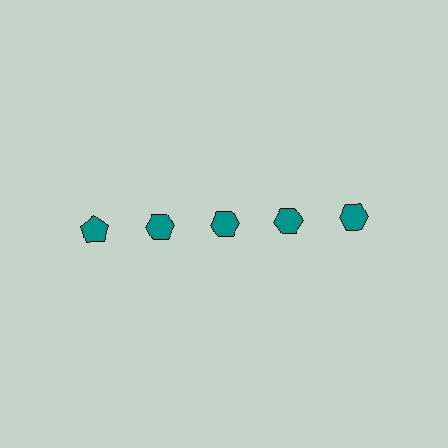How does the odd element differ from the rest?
It has a different shape: pentagon instead of hexagon.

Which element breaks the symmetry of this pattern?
The teal pentagon in the top row, leftmost column breaks the symmetry. All other shapes are teal hexagons.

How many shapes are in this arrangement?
There are 5 shapes arranged in a grid pattern.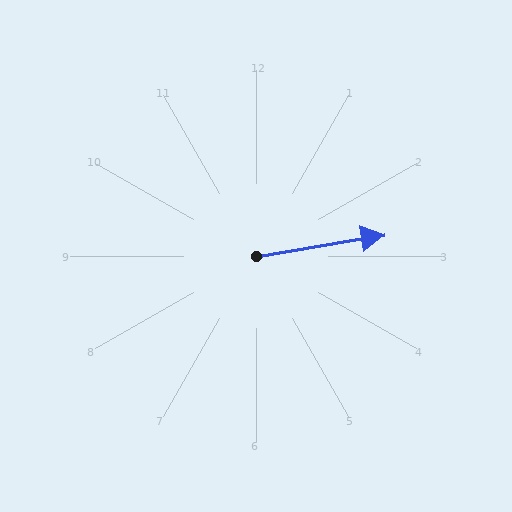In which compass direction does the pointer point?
East.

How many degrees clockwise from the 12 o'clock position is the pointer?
Approximately 81 degrees.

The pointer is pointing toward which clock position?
Roughly 3 o'clock.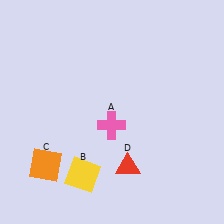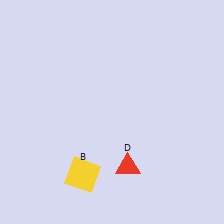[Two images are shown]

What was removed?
The pink cross (A), the orange square (C) were removed in Image 2.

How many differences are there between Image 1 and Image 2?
There are 2 differences between the two images.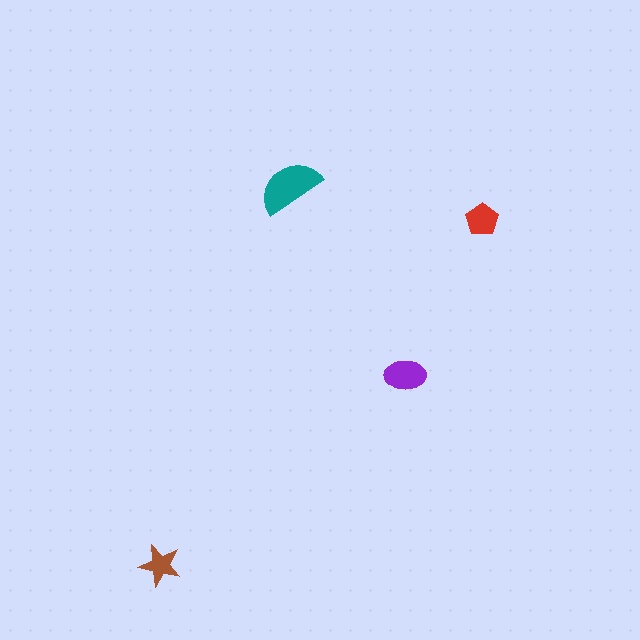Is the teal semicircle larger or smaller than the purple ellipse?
Larger.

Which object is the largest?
The teal semicircle.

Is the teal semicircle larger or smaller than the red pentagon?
Larger.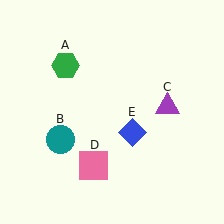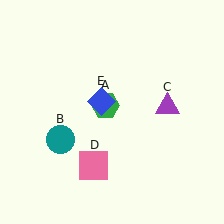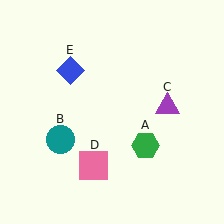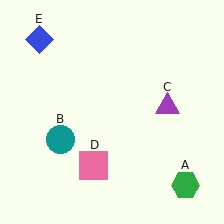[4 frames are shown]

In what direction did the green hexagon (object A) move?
The green hexagon (object A) moved down and to the right.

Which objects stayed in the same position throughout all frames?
Teal circle (object B) and purple triangle (object C) and pink square (object D) remained stationary.